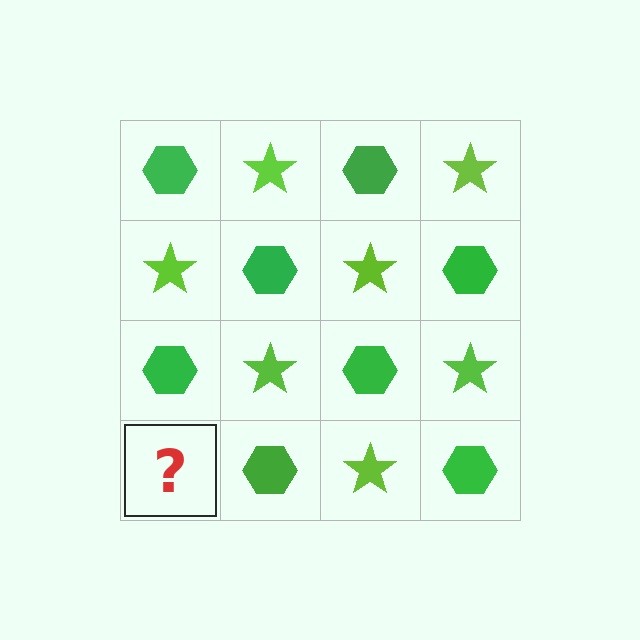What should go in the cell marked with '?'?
The missing cell should contain a lime star.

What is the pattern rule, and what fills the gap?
The rule is that it alternates green hexagon and lime star in a checkerboard pattern. The gap should be filled with a lime star.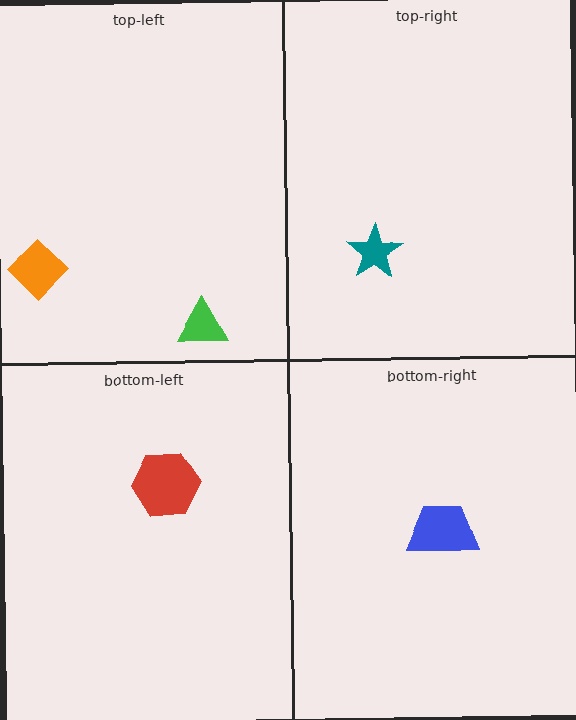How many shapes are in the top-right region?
1.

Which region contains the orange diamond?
The top-left region.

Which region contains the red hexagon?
The bottom-left region.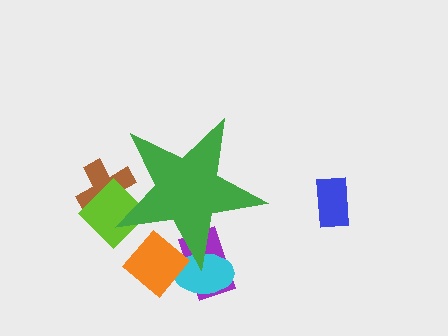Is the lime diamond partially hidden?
Yes, the lime diamond is partially hidden behind the green star.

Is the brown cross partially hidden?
Yes, the brown cross is partially hidden behind the green star.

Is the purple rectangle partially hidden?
Yes, the purple rectangle is partially hidden behind the green star.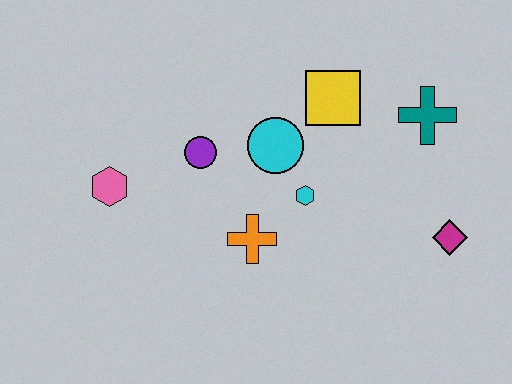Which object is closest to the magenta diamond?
The teal cross is closest to the magenta diamond.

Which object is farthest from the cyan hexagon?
The pink hexagon is farthest from the cyan hexagon.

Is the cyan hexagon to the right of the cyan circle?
Yes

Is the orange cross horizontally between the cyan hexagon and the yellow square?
No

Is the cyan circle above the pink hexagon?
Yes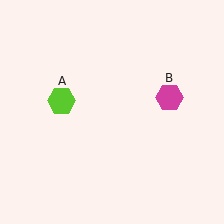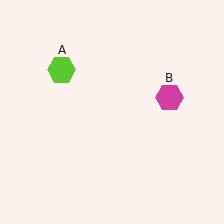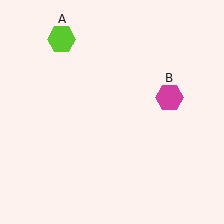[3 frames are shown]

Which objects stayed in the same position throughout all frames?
Magenta hexagon (object B) remained stationary.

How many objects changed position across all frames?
1 object changed position: lime hexagon (object A).